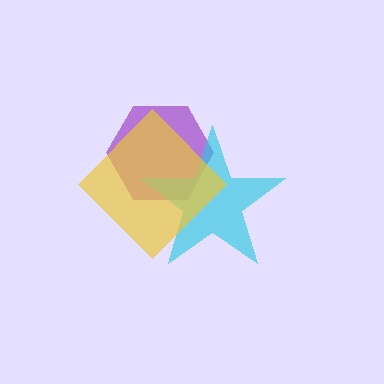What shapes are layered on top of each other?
The layered shapes are: a purple hexagon, a cyan star, a yellow diamond.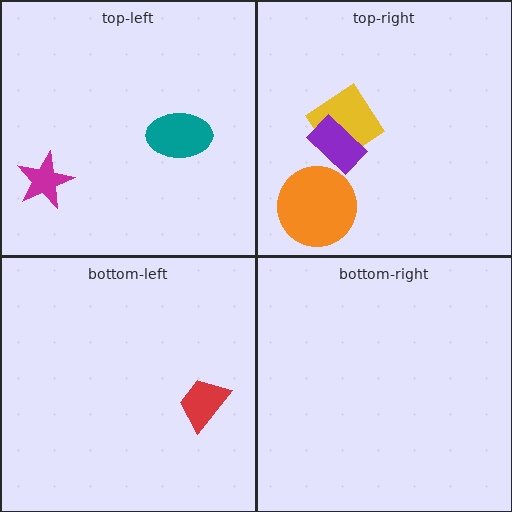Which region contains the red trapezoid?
The bottom-left region.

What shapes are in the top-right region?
The yellow diamond, the orange circle, the purple rectangle.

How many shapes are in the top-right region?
3.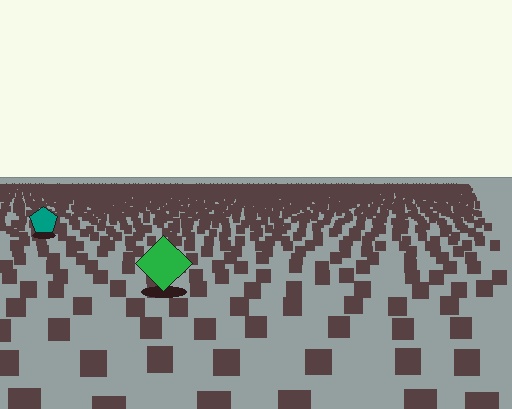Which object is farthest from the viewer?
The teal pentagon is farthest from the viewer. It appears smaller and the ground texture around it is denser.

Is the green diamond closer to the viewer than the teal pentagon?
Yes. The green diamond is closer — you can tell from the texture gradient: the ground texture is coarser near it.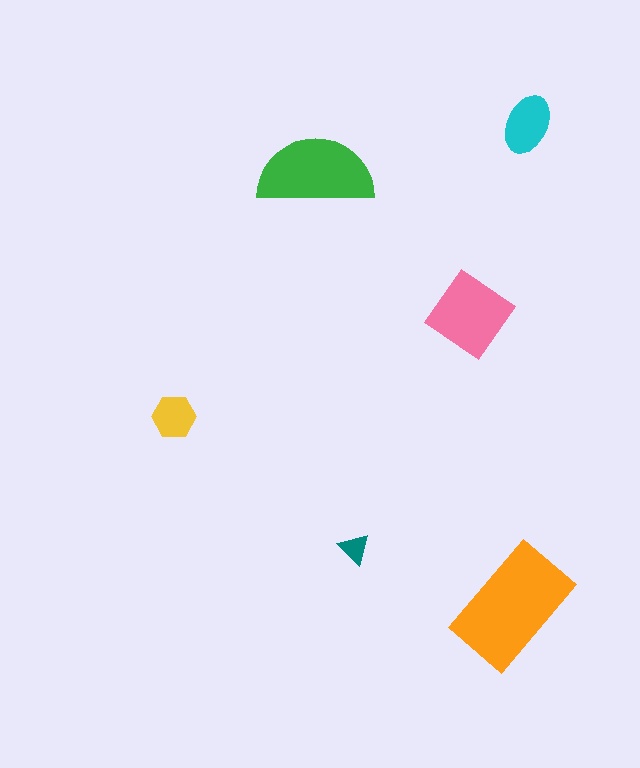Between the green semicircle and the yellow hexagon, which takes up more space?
The green semicircle.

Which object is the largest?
The orange rectangle.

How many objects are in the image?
There are 6 objects in the image.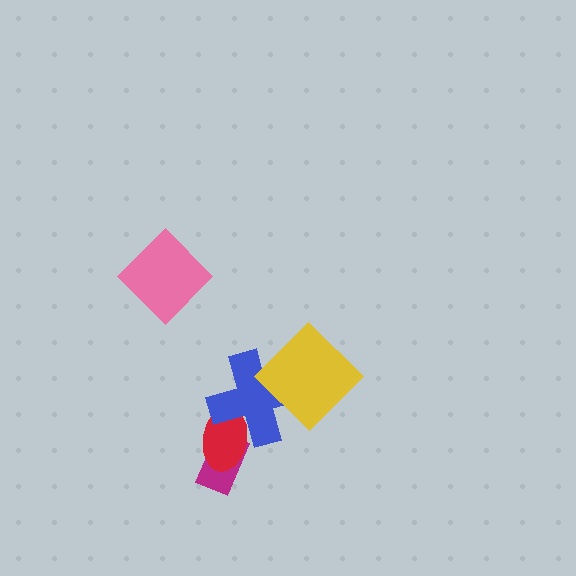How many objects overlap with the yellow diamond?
1 object overlaps with the yellow diamond.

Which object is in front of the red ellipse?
The blue cross is in front of the red ellipse.